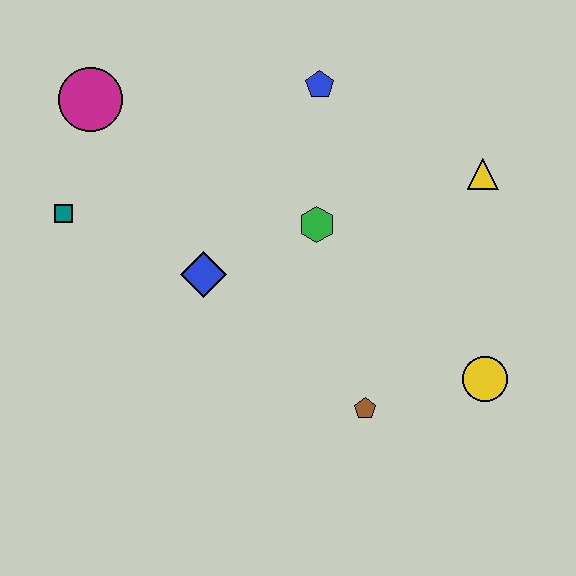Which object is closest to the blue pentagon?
The green hexagon is closest to the blue pentagon.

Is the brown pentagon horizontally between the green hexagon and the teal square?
No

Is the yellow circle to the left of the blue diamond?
No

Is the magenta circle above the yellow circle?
Yes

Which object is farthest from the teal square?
The yellow circle is farthest from the teal square.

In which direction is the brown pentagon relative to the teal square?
The brown pentagon is to the right of the teal square.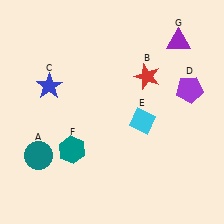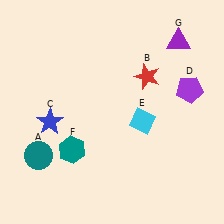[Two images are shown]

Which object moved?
The blue star (C) moved down.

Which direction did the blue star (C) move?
The blue star (C) moved down.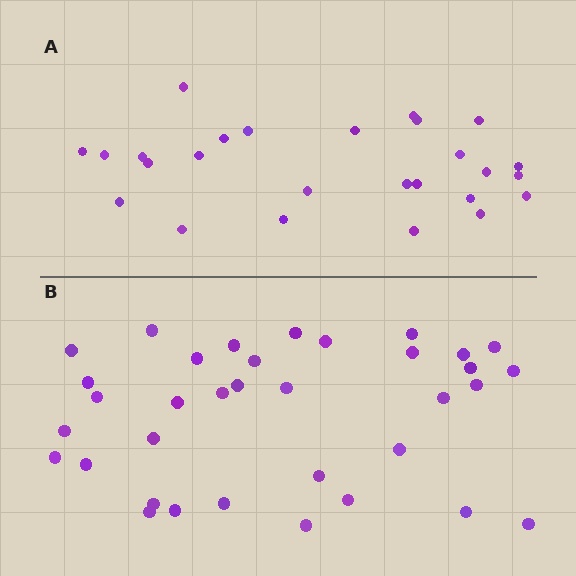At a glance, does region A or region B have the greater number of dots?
Region B (the bottom region) has more dots.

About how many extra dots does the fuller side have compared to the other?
Region B has roughly 8 or so more dots than region A.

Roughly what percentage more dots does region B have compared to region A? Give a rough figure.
About 35% more.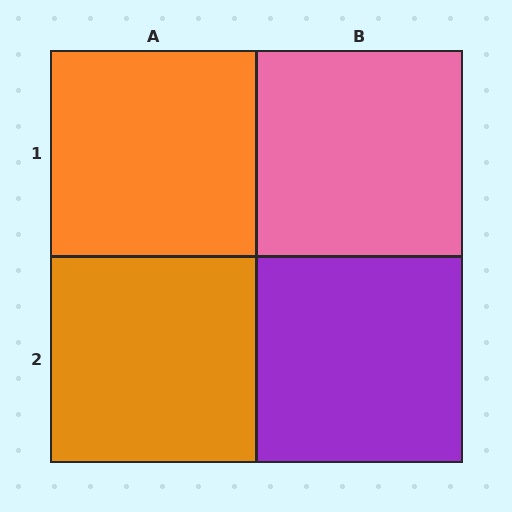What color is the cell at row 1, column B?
Pink.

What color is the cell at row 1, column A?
Orange.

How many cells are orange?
2 cells are orange.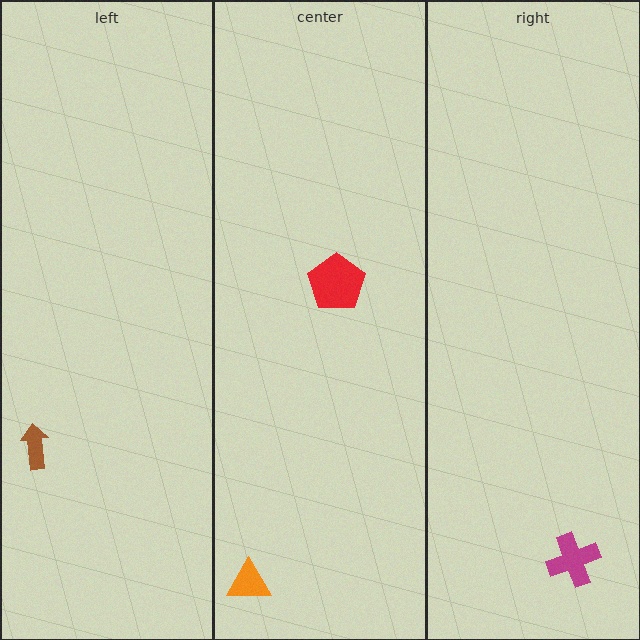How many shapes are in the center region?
2.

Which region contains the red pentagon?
The center region.